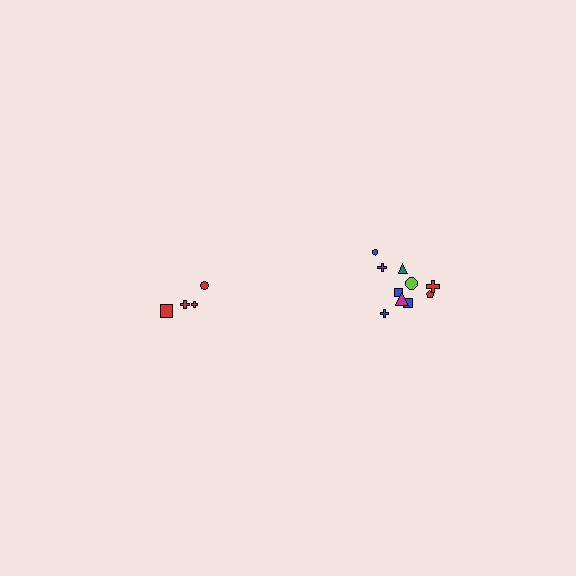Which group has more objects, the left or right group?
The right group.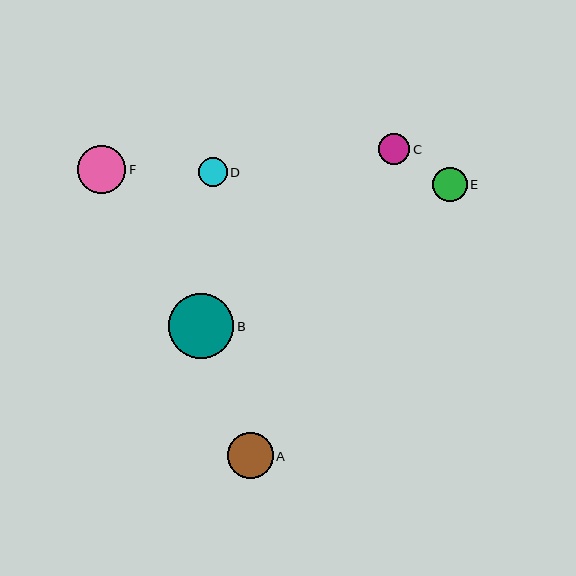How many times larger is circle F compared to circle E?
Circle F is approximately 1.4 times the size of circle E.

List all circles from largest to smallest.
From largest to smallest: B, F, A, E, C, D.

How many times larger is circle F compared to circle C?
Circle F is approximately 1.5 times the size of circle C.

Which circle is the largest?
Circle B is the largest with a size of approximately 65 pixels.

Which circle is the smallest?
Circle D is the smallest with a size of approximately 29 pixels.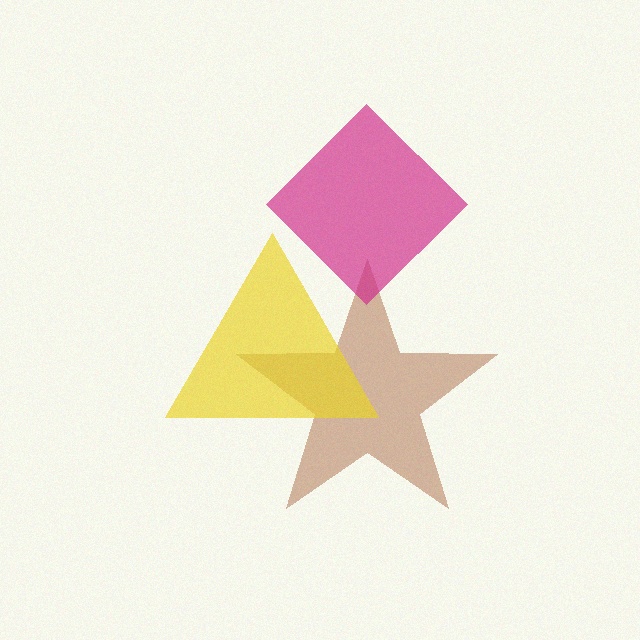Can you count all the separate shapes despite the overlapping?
Yes, there are 3 separate shapes.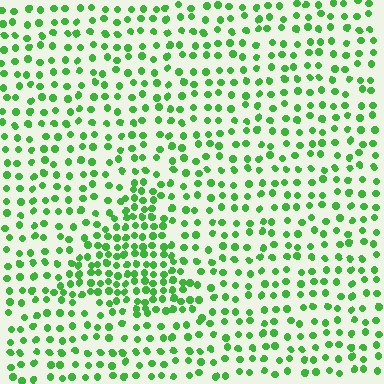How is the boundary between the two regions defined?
The boundary is defined by a change in element density (approximately 1.9x ratio). All elements are the same color, size, and shape.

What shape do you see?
I see a triangle.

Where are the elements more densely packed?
The elements are more densely packed inside the triangle boundary.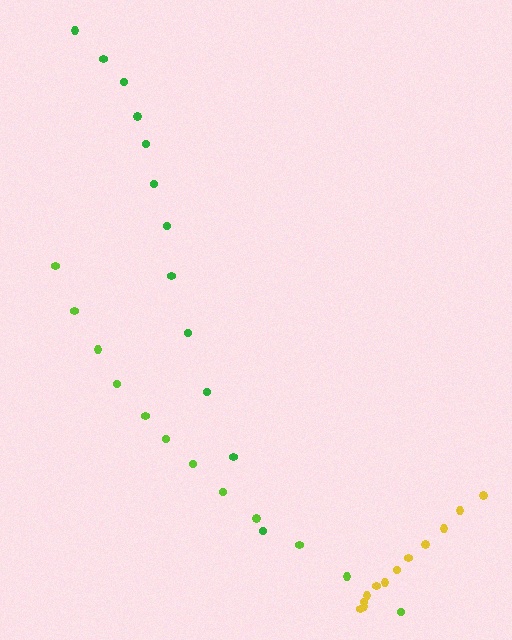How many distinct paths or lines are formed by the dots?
There are 3 distinct paths.